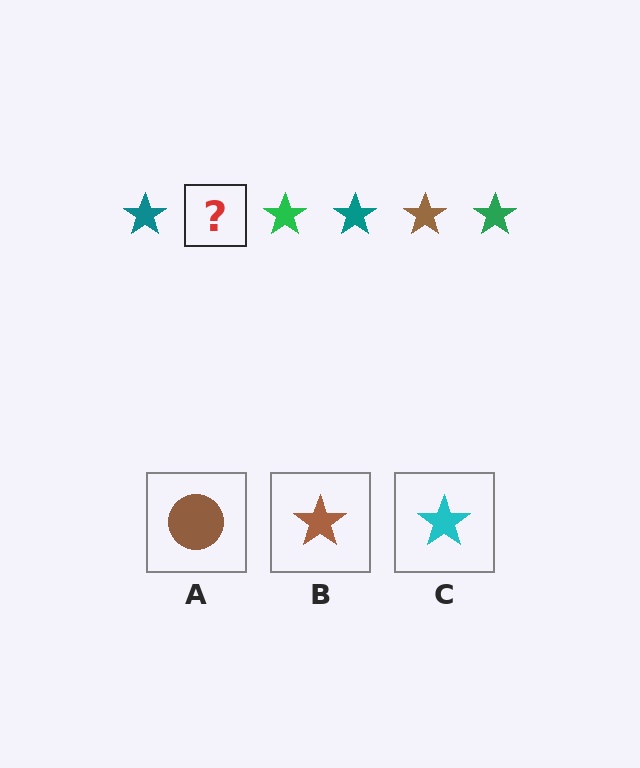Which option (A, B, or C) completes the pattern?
B.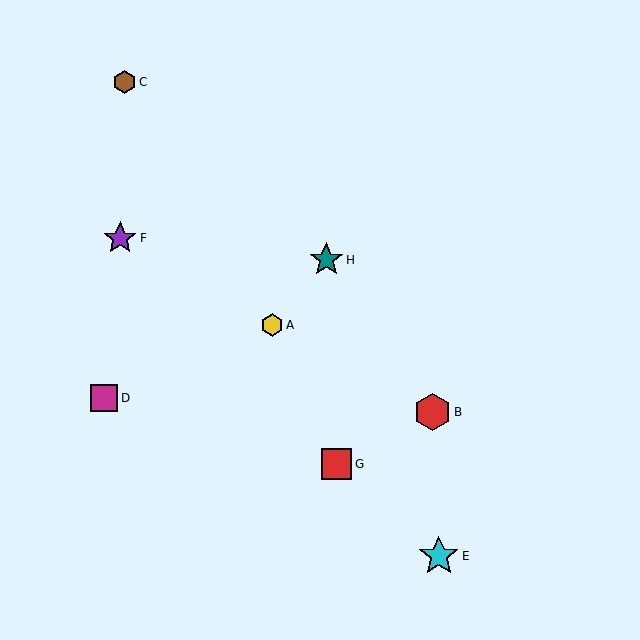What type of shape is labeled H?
Shape H is a teal star.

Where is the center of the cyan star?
The center of the cyan star is at (439, 556).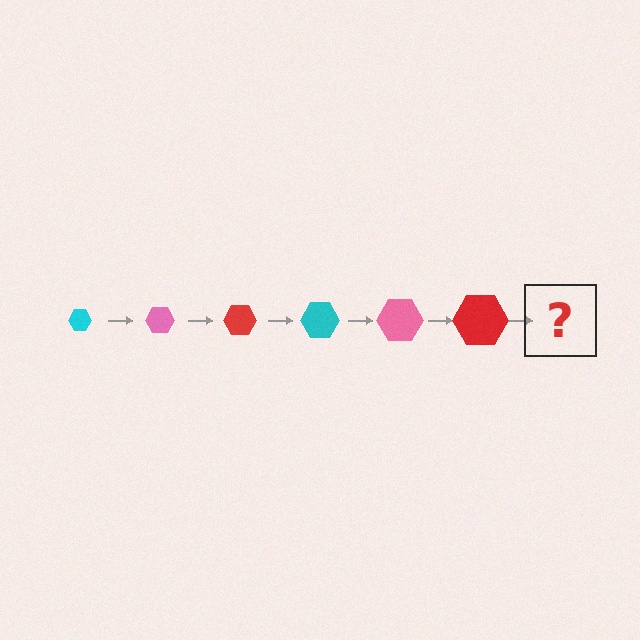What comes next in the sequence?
The next element should be a cyan hexagon, larger than the previous one.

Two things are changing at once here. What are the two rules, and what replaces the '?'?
The two rules are that the hexagon grows larger each step and the color cycles through cyan, pink, and red. The '?' should be a cyan hexagon, larger than the previous one.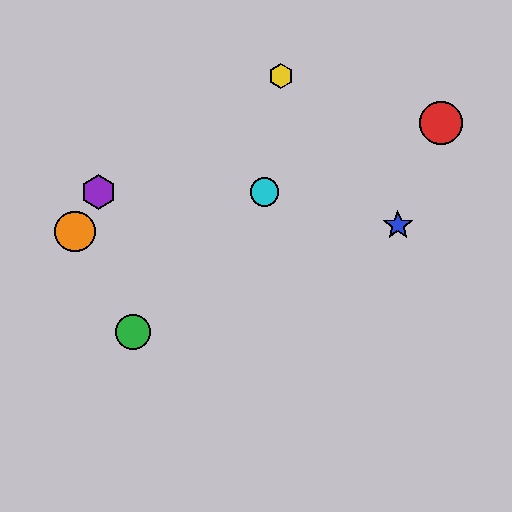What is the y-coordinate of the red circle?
The red circle is at y≈123.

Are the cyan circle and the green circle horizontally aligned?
No, the cyan circle is at y≈192 and the green circle is at y≈332.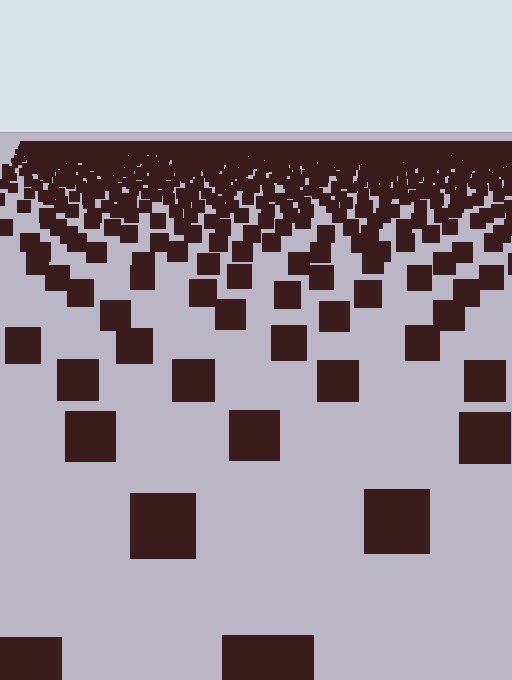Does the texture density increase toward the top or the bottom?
Density increases toward the top.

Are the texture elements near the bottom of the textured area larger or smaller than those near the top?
Larger. Near the bottom, elements are closer to the viewer and appear at a bigger on-screen size.